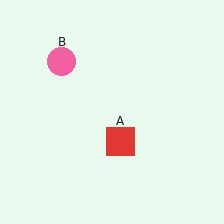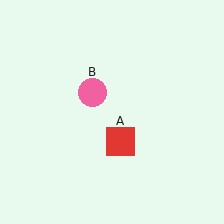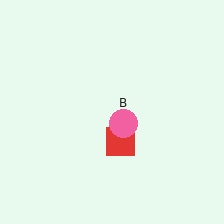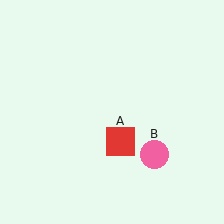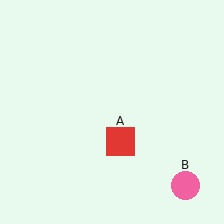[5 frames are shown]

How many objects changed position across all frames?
1 object changed position: pink circle (object B).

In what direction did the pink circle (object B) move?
The pink circle (object B) moved down and to the right.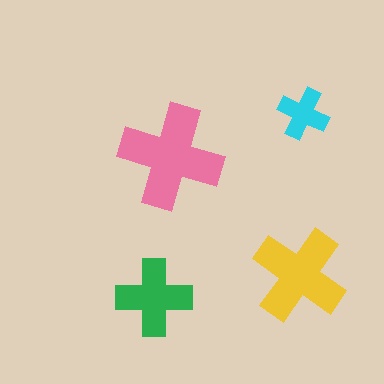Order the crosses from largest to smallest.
the pink one, the yellow one, the green one, the cyan one.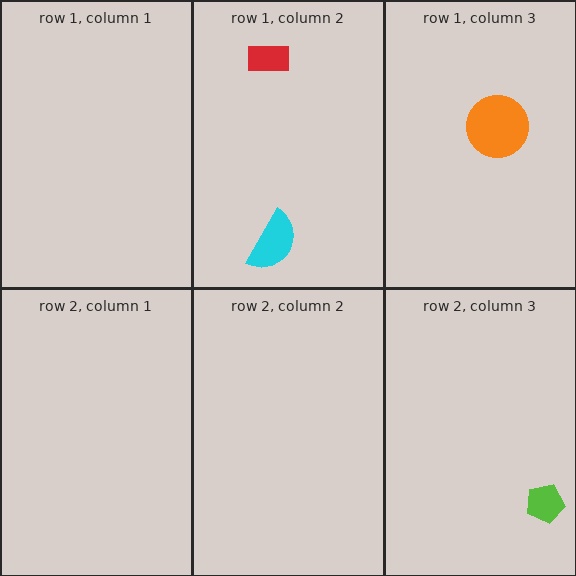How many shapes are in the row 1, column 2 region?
2.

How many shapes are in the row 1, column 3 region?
1.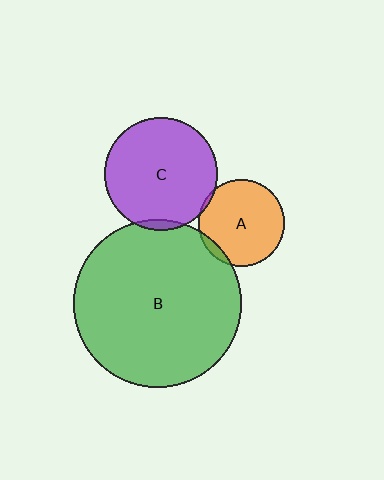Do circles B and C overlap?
Yes.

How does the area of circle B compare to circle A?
Approximately 3.7 times.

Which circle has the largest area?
Circle B (green).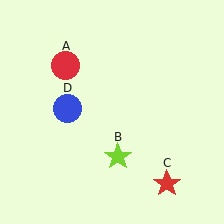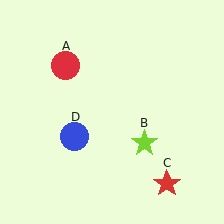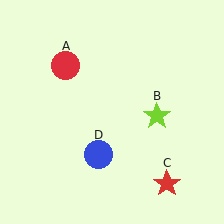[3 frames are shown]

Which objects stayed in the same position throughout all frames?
Red circle (object A) and red star (object C) remained stationary.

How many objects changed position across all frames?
2 objects changed position: lime star (object B), blue circle (object D).